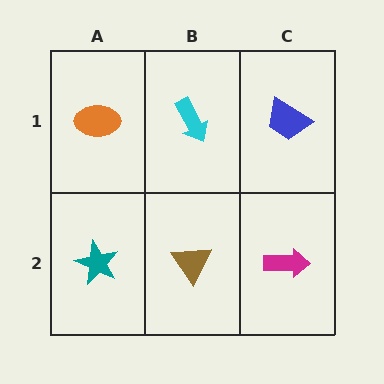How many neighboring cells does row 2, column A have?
2.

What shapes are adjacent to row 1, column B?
A brown triangle (row 2, column B), an orange ellipse (row 1, column A), a blue trapezoid (row 1, column C).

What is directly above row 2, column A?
An orange ellipse.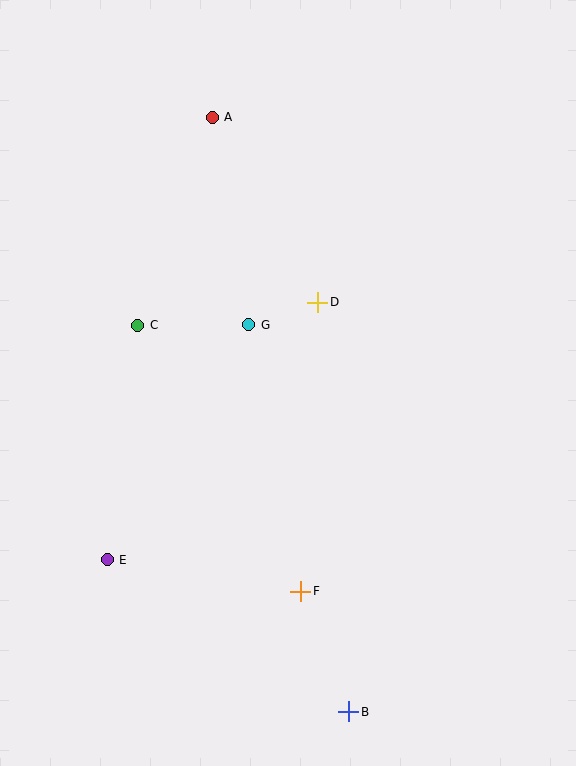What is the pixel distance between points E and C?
The distance between E and C is 237 pixels.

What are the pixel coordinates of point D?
Point D is at (318, 302).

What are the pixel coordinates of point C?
Point C is at (138, 325).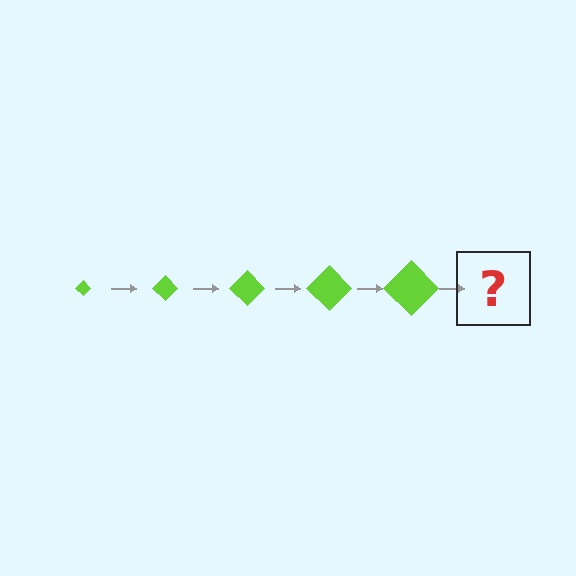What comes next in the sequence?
The next element should be a lime diamond, larger than the previous one.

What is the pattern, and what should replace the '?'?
The pattern is that the diamond gets progressively larger each step. The '?' should be a lime diamond, larger than the previous one.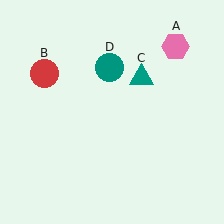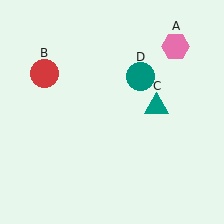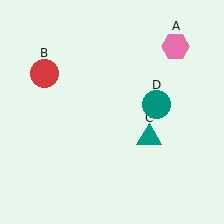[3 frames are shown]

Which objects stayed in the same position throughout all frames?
Pink hexagon (object A) and red circle (object B) remained stationary.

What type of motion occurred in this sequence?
The teal triangle (object C), teal circle (object D) rotated clockwise around the center of the scene.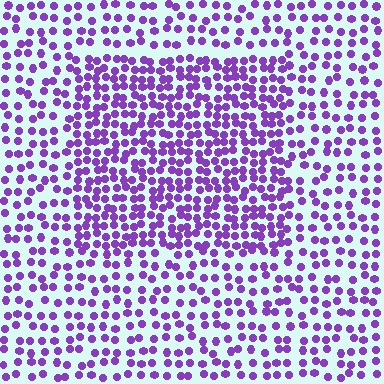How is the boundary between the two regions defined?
The boundary is defined by a change in element density (approximately 1.8x ratio). All elements are the same color, size, and shape.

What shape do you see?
I see a rectangle.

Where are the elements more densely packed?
The elements are more densely packed inside the rectangle boundary.